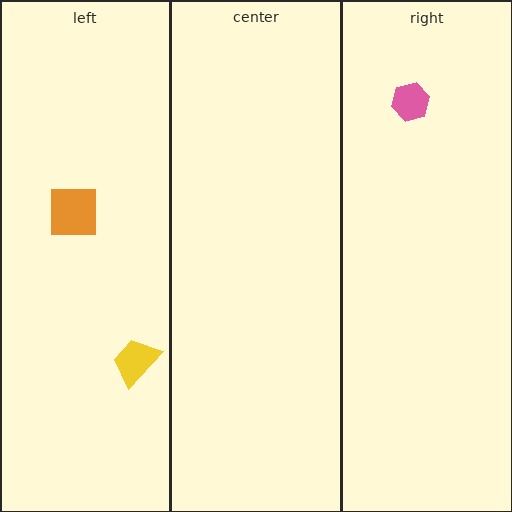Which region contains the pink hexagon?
The right region.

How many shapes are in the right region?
1.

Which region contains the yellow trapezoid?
The left region.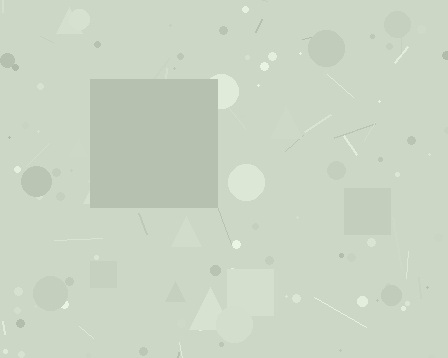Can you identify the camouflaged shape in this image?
The camouflaged shape is a square.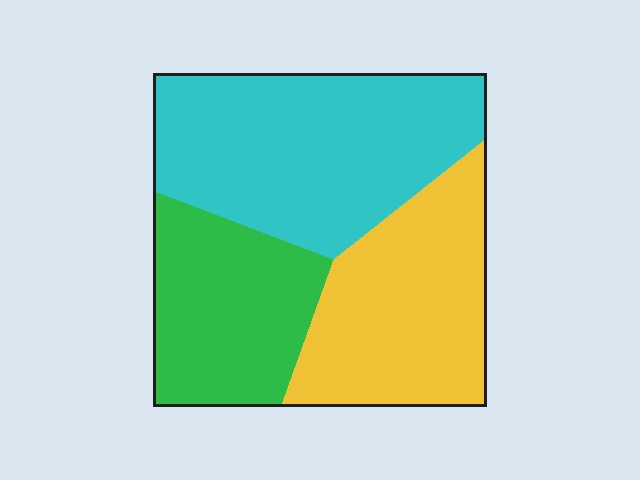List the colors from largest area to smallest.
From largest to smallest: cyan, yellow, green.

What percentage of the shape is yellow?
Yellow takes up about one third (1/3) of the shape.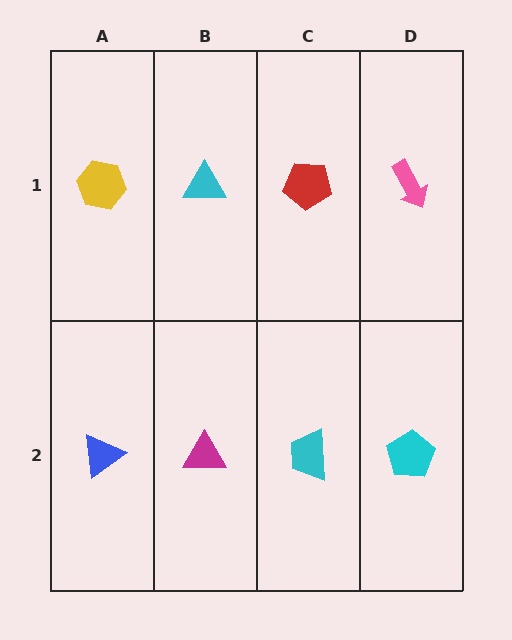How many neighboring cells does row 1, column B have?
3.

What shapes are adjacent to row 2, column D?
A pink arrow (row 1, column D), a cyan trapezoid (row 2, column C).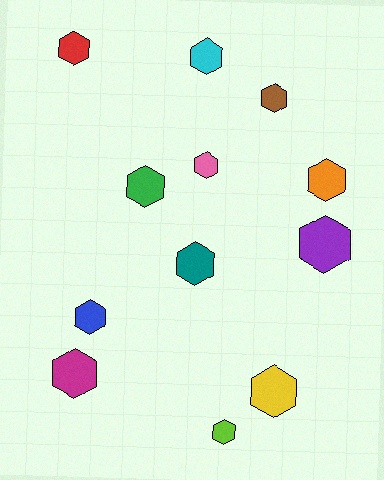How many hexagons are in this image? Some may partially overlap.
There are 12 hexagons.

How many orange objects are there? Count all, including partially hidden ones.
There is 1 orange object.